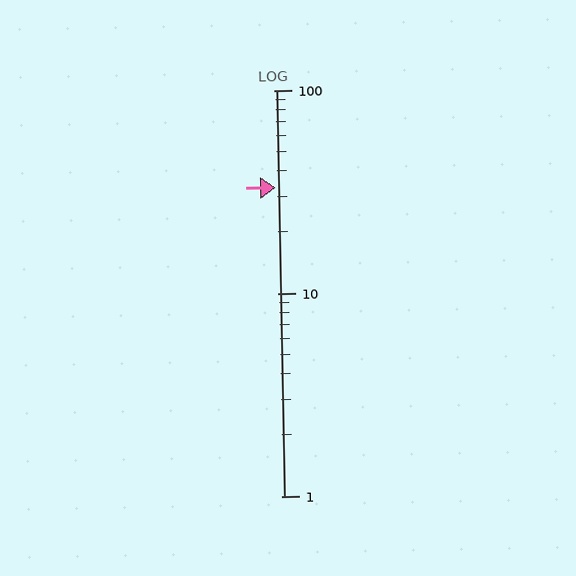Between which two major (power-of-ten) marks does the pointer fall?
The pointer is between 10 and 100.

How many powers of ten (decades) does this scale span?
The scale spans 2 decades, from 1 to 100.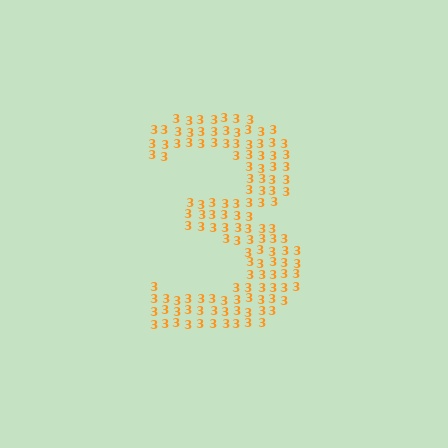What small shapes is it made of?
It is made of small digit 3's.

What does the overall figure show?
The overall figure shows the digit 3.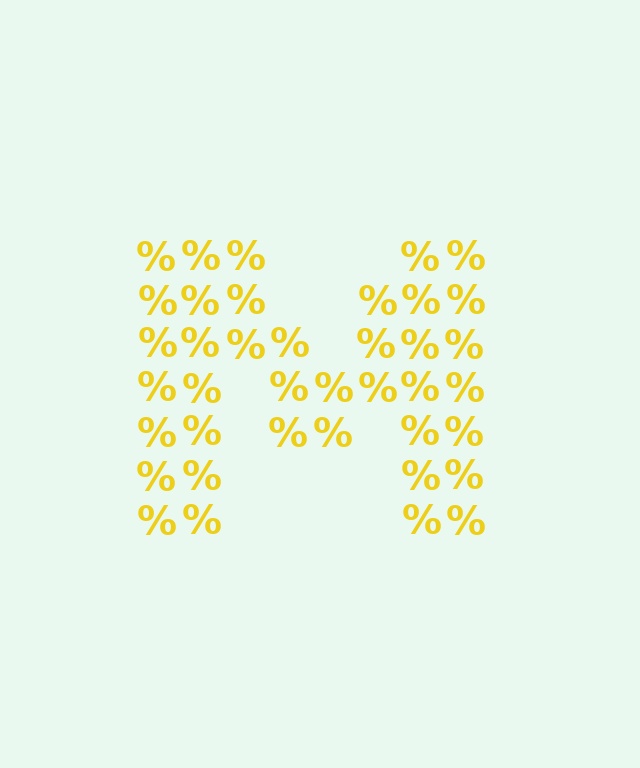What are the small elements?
The small elements are percent signs.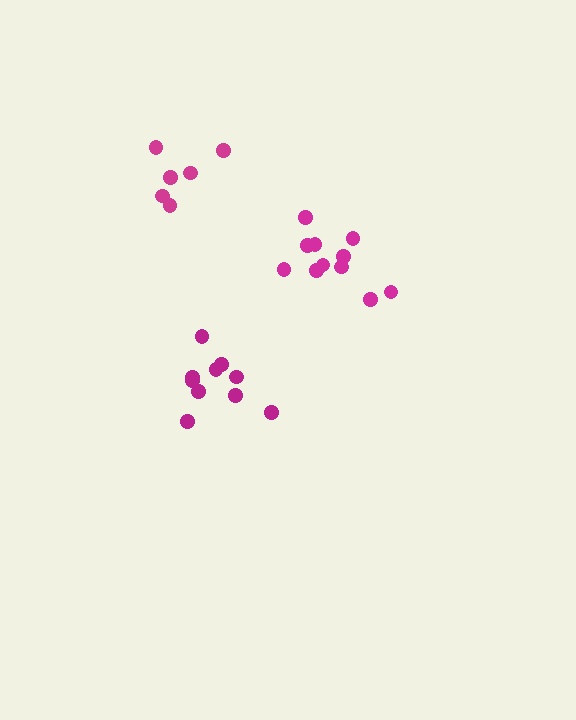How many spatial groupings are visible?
There are 3 spatial groupings.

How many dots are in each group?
Group 1: 10 dots, Group 2: 11 dots, Group 3: 6 dots (27 total).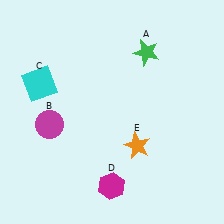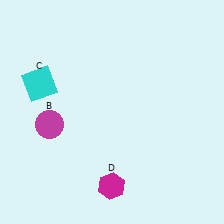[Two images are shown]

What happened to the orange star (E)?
The orange star (E) was removed in Image 2. It was in the bottom-right area of Image 1.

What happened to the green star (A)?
The green star (A) was removed in Image 2. It was in the top-right area of Image 1.